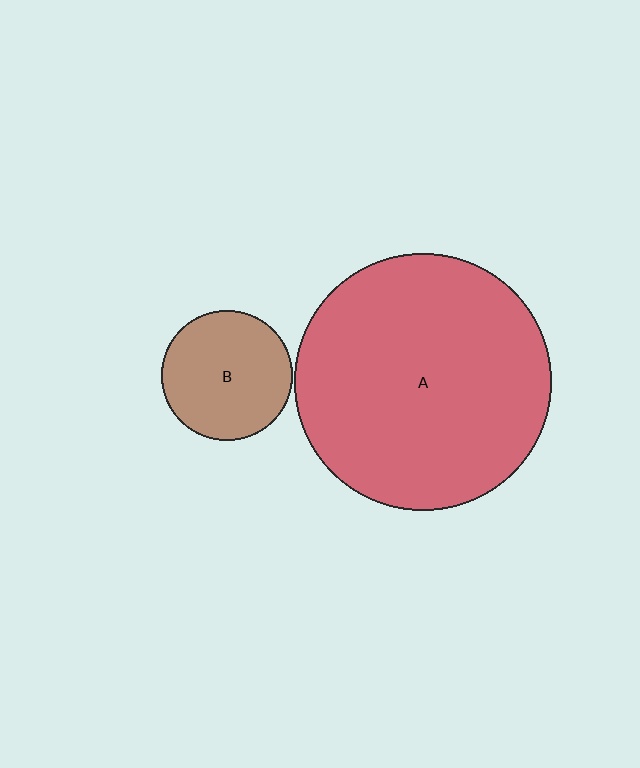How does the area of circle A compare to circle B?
Approximately 3.9 times.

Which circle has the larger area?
Circle A (red).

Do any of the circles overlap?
No, none of the circles overlap.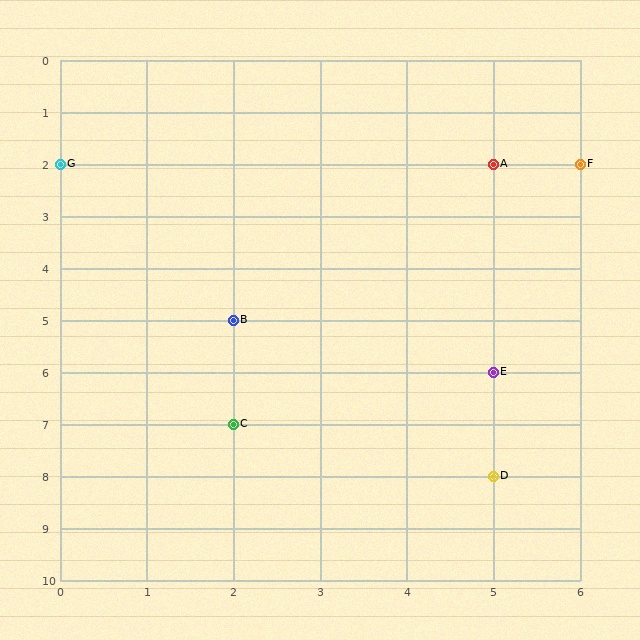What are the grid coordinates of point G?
Point G is at grid coordinates (0, 2).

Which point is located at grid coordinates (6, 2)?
Point F is at (6, 2).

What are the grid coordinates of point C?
Point C is at grid coordinates (2, 7).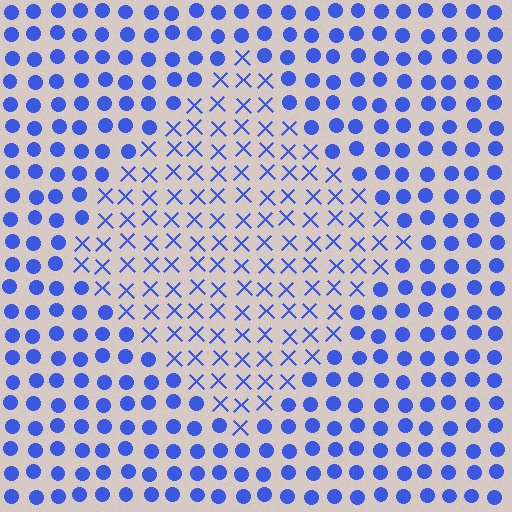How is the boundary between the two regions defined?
The boundary is defined by a change in element shape: X marks inside vs. circles outside. All elements share the same color and spacing.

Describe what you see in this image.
The image is filled with small blue elements arranged in a uniform grid. A diamond-shaped region contains X marks, while the surrounding area contains circles. The boundary is defined purely by the change in element shape.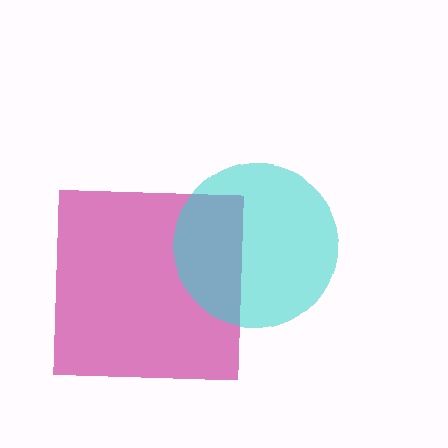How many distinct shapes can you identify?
There are 2 distinct shapes: a magenta square, a cyan circle.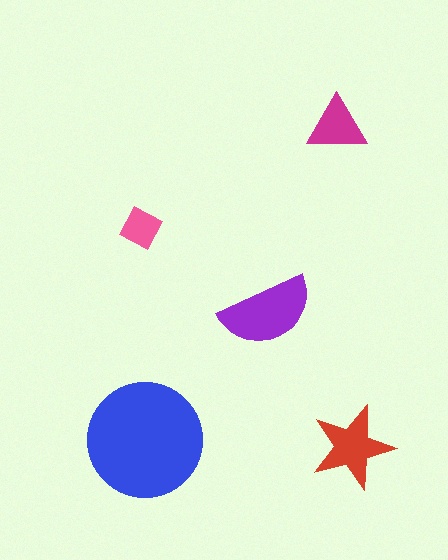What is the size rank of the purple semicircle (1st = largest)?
2nd.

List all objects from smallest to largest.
The pink square, the magenta triangle, the red star, the purple semicircle, the blue circle.